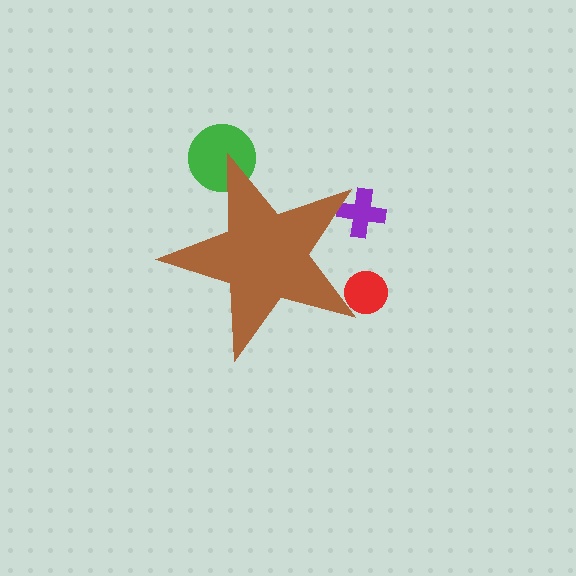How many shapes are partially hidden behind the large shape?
3 shapes are partially hidden.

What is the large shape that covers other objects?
A brown star.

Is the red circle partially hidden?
Yes, the red circle is partially hidden behind the brown star.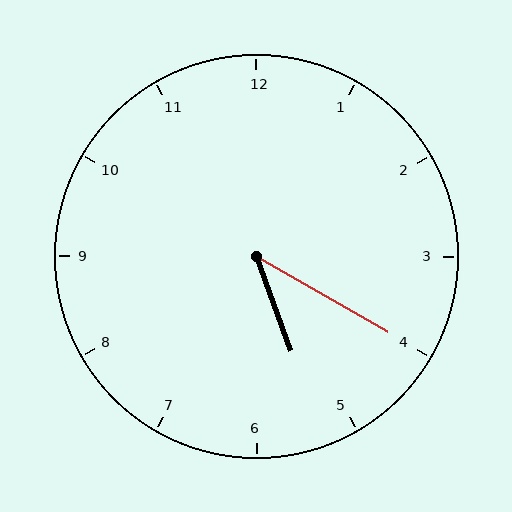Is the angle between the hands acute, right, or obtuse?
It is acute.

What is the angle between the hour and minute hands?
Approximately 40 degrees.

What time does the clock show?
5:20.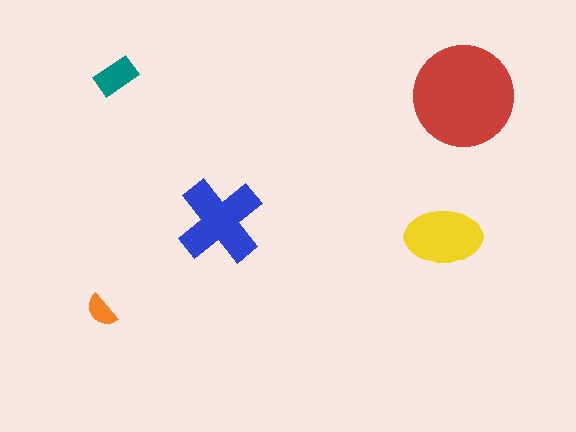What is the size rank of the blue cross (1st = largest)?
2nd.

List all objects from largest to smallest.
The red circle, the blue cross, the yellow ellipse, the teal rectangle, the orange semicircle.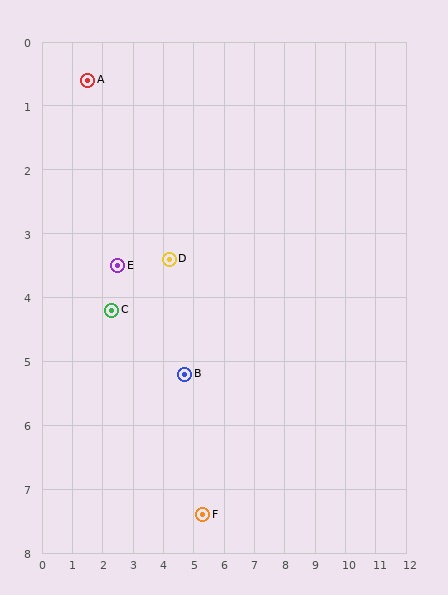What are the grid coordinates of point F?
Point F is at approximately (5.3, 7.4).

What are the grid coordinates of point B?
Point B is at approximately (4.7, 5.2).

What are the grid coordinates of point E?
Point E is at approximately (2.5, 3.5).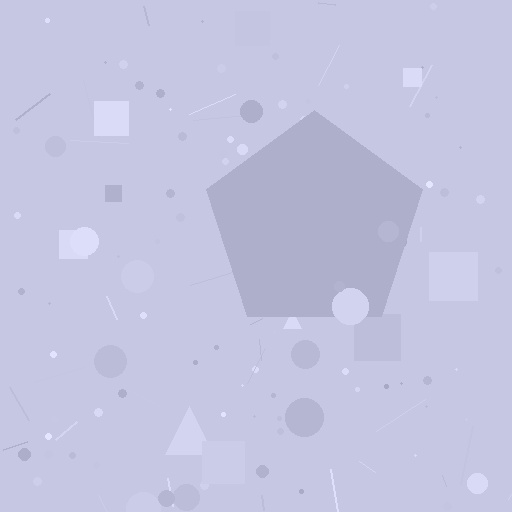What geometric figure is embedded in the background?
A pentagon is embedded in the background.